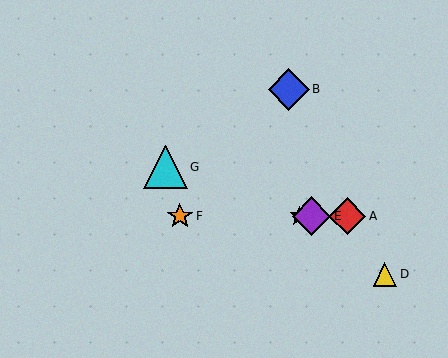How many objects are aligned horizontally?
4 objects (A, C, E, F) are aligned horizontally.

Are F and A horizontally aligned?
Yes, both are at y≈216.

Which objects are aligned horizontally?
Objects A, C, E, F are aligned horizontally.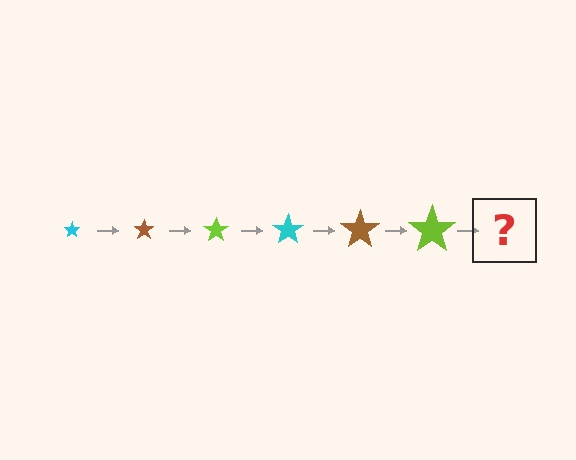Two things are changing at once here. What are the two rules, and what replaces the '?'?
The two rules are that the star grows larger each step and the color cycles through cyan, brown, and lime. The '?' should be a cyan star, larger than the previous one.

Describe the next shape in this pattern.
It should be a cyan star, larger than the previous one.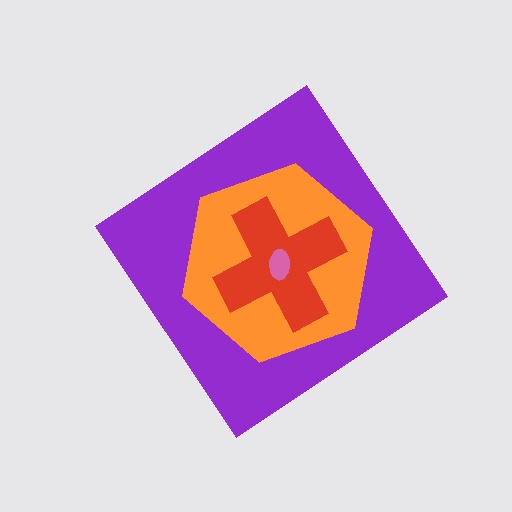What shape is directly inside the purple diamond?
The orange hexagon.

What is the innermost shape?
The pink ellipse.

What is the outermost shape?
The purple diamond.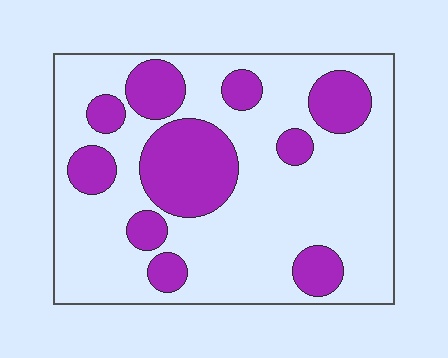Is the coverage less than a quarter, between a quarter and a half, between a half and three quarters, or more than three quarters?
Between a quarter and a half.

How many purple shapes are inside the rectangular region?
10.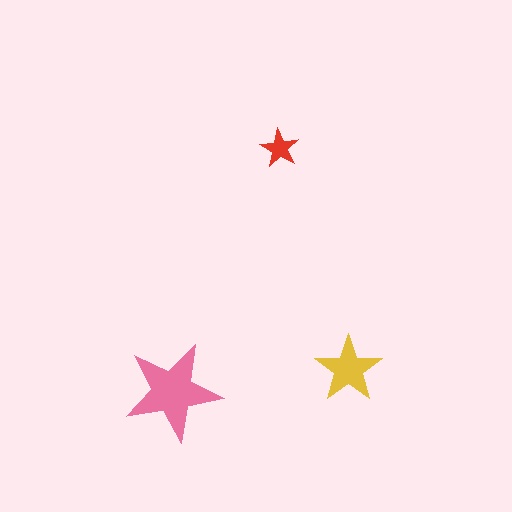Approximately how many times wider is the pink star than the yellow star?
About 1.5 times wider.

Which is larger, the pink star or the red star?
The pink one.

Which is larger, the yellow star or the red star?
The yellow one.